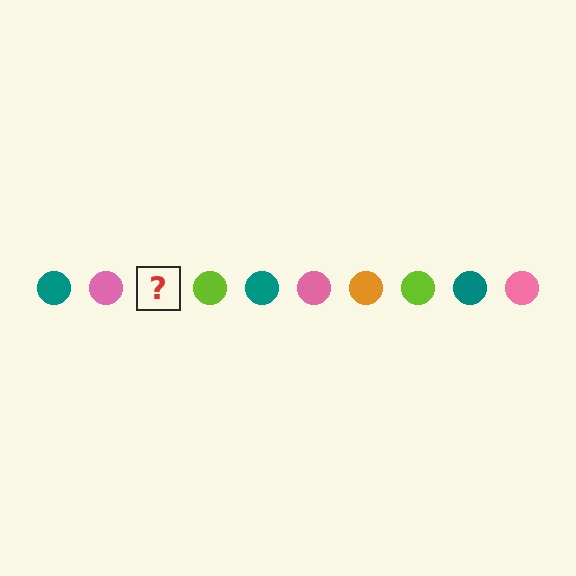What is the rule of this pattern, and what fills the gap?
The rule is that the pattern cycles through teal, pink, orange, lime circles. The gap should be filled with an orange circle.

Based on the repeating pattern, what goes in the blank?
The blank should be an orange circle.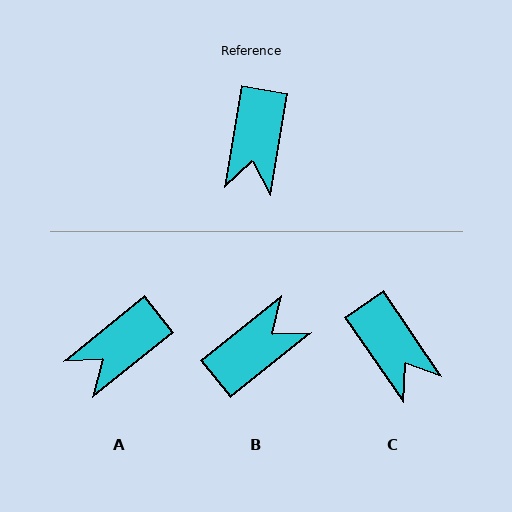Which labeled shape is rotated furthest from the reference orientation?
B, about 139 degrees away.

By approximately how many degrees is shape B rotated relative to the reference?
Approximately 139 degrees counter-clockwise.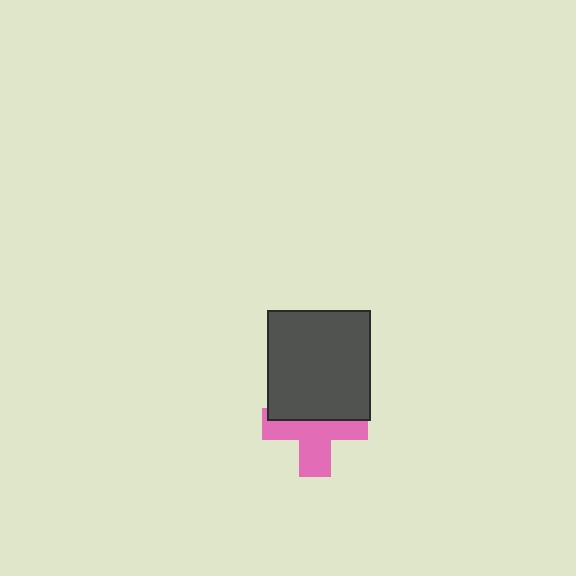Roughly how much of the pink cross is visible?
About half of it is visible (roughly 56%).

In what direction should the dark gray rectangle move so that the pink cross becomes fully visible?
The dark gray rectangle should move up. That is the shortest direction to clear the overlap and leave the pink cross fully visible.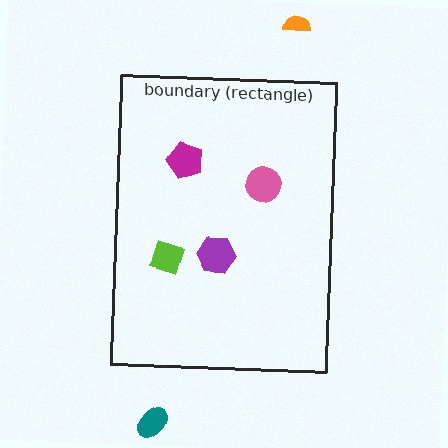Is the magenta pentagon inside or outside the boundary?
Inside.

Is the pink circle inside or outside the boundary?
Inside.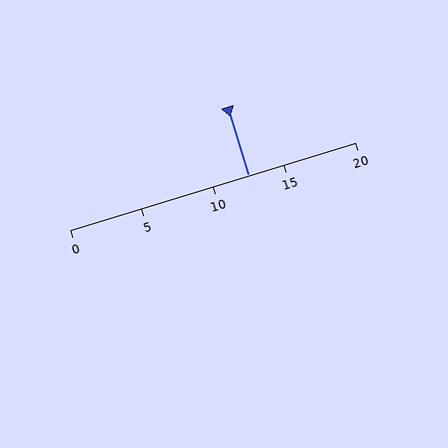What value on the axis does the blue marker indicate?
The marker indicates approximately 12.5.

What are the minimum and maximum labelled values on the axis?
The axis runs from 0 to 20.